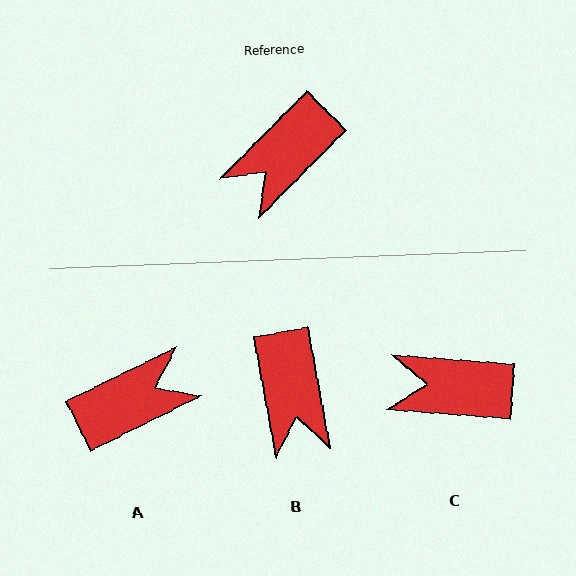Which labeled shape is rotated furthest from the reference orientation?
A, about 161 degrees away.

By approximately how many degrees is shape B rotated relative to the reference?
Approximately 55 degrees counter-clockwise.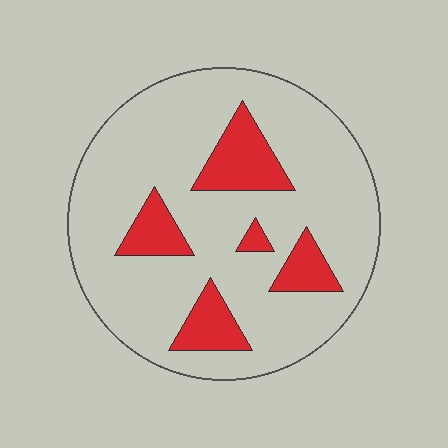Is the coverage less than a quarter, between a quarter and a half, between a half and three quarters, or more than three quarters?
Less than a quarter.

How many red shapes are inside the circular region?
5.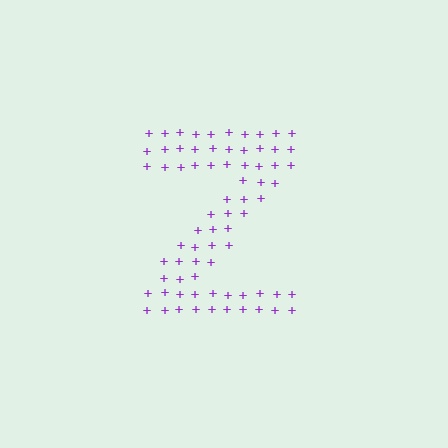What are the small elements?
The small elements are plus signs.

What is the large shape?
The large shape is the letter Z.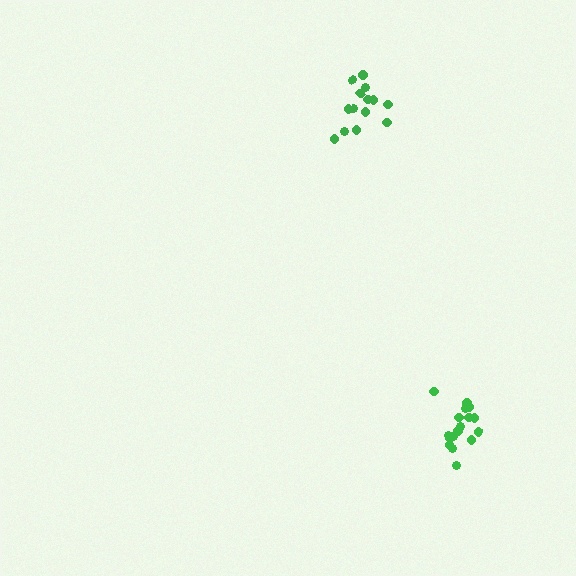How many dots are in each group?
Group 1: 17 dots, Group 2: 14 dots (31 total).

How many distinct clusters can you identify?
There are 2 distinct clusters.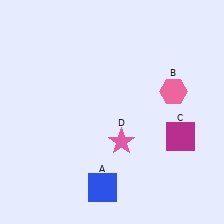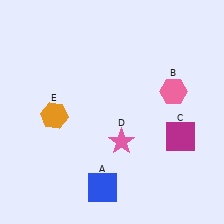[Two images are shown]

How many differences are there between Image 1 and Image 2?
There is 1 difference between the two images.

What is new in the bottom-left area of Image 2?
An orange hexagon (E) was added in the bottom-left area of Image 2.